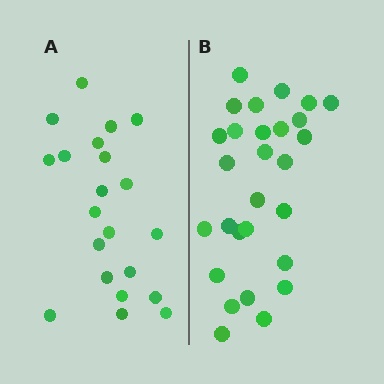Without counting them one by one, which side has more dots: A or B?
Region B (the right region) has more dots.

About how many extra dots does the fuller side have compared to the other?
Region B has roughly 8 or so more dots than region A.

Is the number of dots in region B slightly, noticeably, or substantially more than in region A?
Region B has noticeably more, but not dramatically so. The ratio is roughly 1.3 to 1.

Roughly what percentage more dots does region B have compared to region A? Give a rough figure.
About 35% more.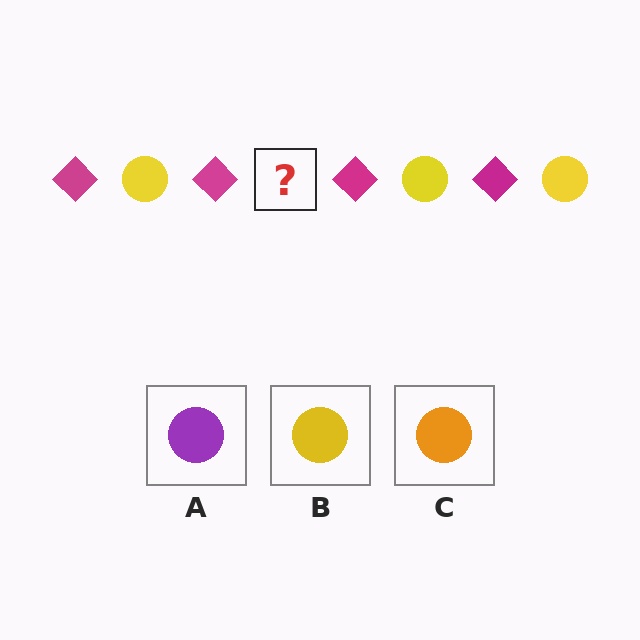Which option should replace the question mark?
Option B.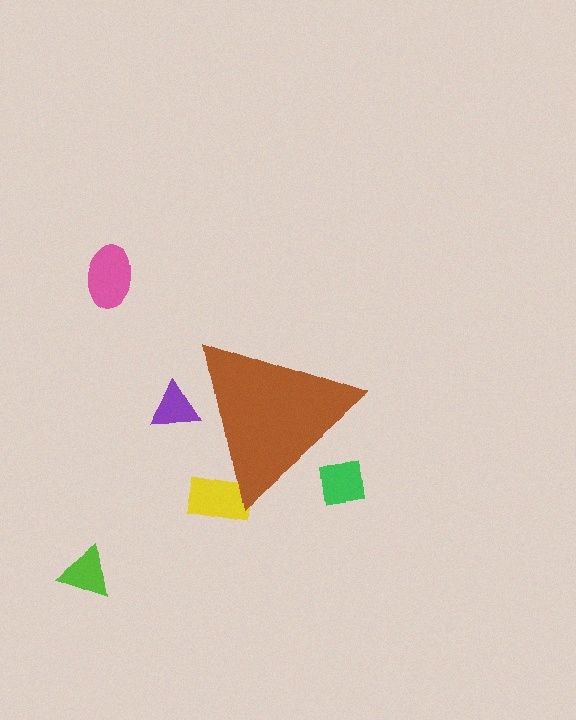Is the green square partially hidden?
Yes, the green square is partially hidden behind the brown triangle.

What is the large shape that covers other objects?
A brown triangle.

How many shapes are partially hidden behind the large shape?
3 shapes are partially hidden.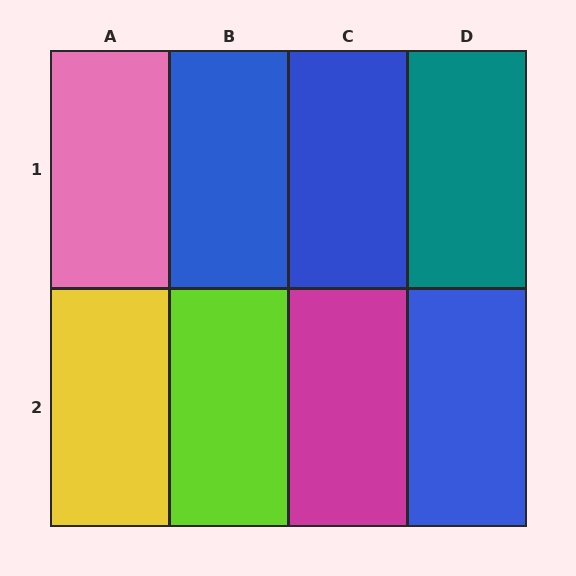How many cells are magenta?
1 cell is magenta.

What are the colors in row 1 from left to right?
Pink, blue, blue, teal.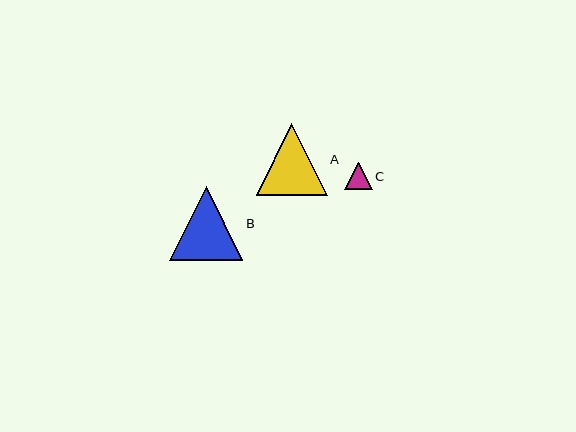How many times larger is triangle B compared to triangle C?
Triangle B is approximately 2.6 times the size of triangle C.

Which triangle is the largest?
Triangle B is the largest with a size of approximately 73 pixels.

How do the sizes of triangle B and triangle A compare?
Triangle B and triangle A are approximately the same size.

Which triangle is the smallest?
Triangle C is the smallest with a size of approximately 28 pixels.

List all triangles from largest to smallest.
From largest to smallest: B, A, C.